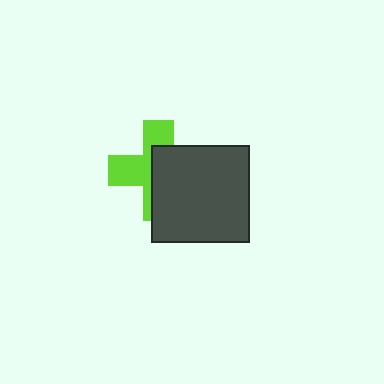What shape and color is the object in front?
The object in front is a dark gray square.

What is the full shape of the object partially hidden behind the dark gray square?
The partially hidden object is a lime cross.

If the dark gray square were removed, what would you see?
You would see the complete lime cross.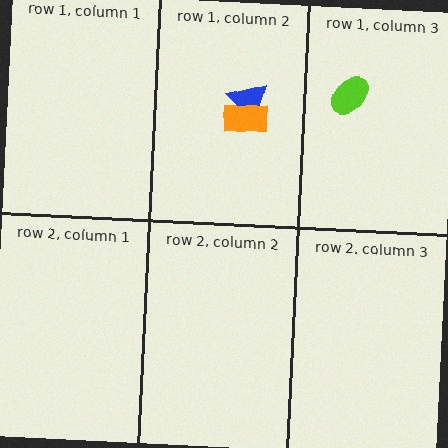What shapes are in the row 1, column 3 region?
The lime ellipse.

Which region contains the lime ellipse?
The row 1, column 3 region.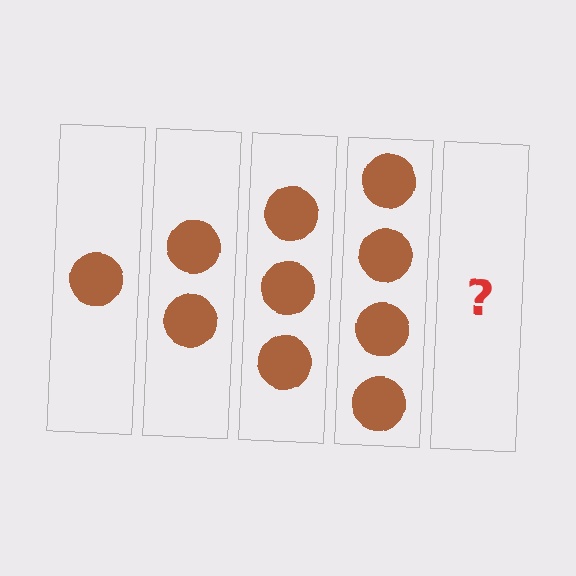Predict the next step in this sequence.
The next step is 5 circles.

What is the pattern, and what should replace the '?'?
The pattern is that each step adds one more circle. The '?' should be 5 circles.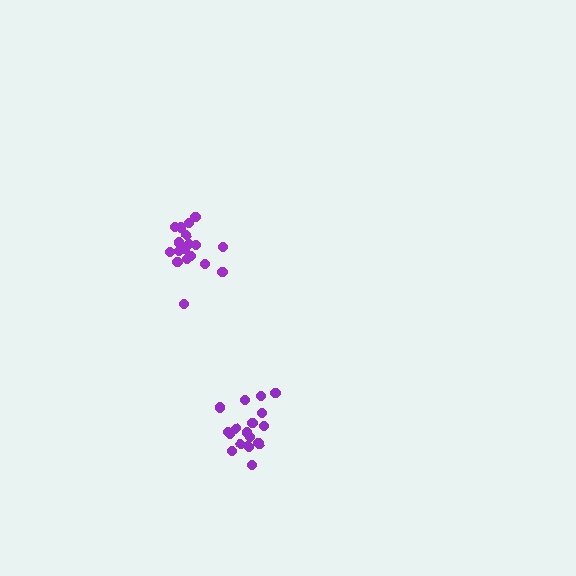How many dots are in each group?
Group 1: 18 dots, Group 2: 17 dots (35 total).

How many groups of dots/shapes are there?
There are 2 groups.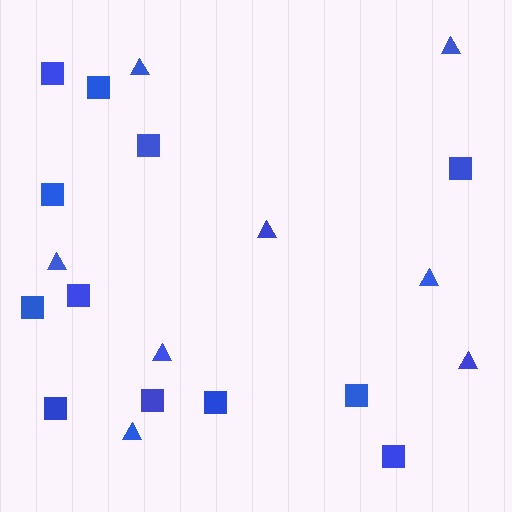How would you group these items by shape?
There are 2 groups: one group of squares (12) and one group of triangles (8).